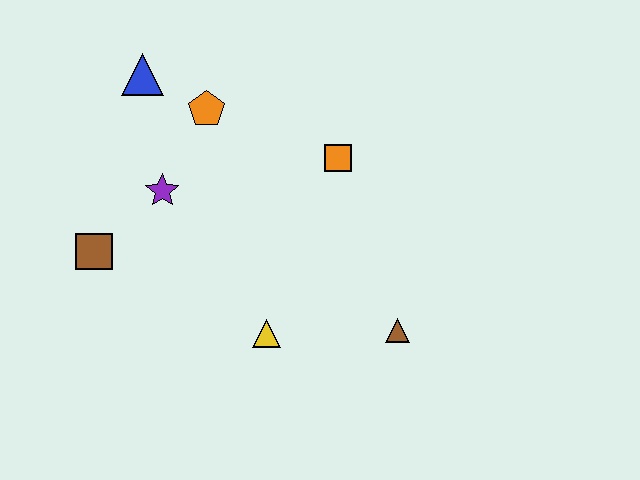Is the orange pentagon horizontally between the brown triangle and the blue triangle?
Yes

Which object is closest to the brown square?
The purple star is closest to the brown square.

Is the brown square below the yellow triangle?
No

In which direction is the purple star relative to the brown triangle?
The purple star is to the left of the brown triangle.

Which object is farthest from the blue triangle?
The brown triangle is farthest from the blue triangle.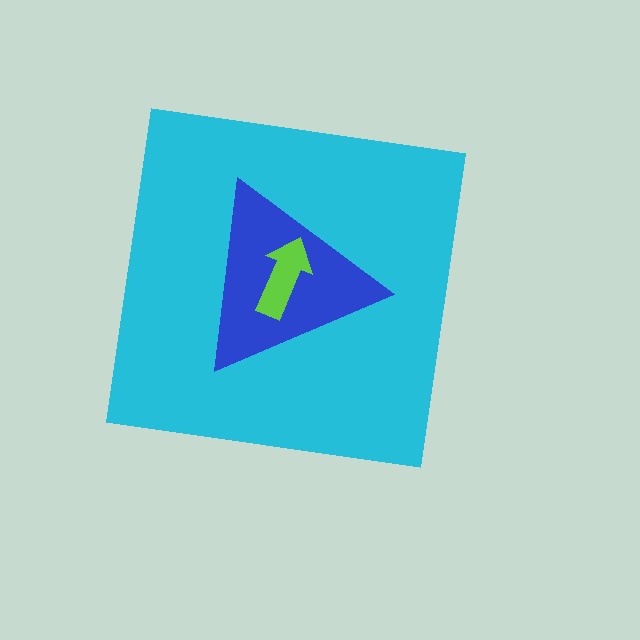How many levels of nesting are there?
3.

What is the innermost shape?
The lime arrow.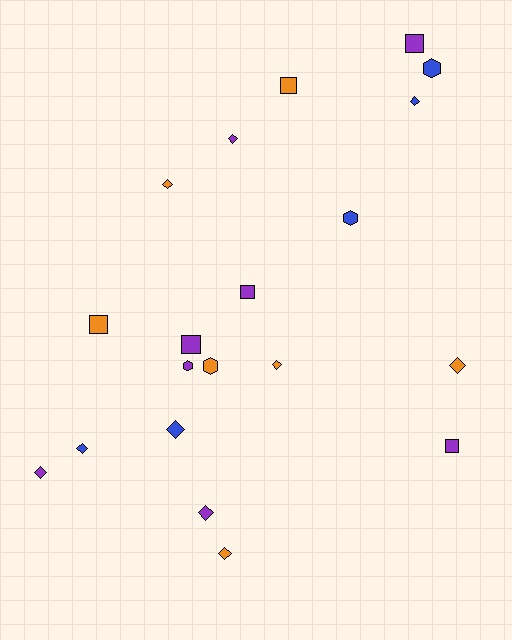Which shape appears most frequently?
Diamond, with 10 objects.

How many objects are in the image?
There are 20 objects.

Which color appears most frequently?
Purple, with 8 objects.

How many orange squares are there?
There are 2 orange squares.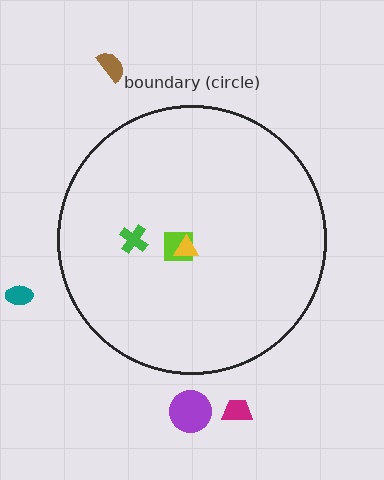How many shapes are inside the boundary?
3 inside, 4 outside.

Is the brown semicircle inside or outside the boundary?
Outside.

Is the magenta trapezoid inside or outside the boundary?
Outside.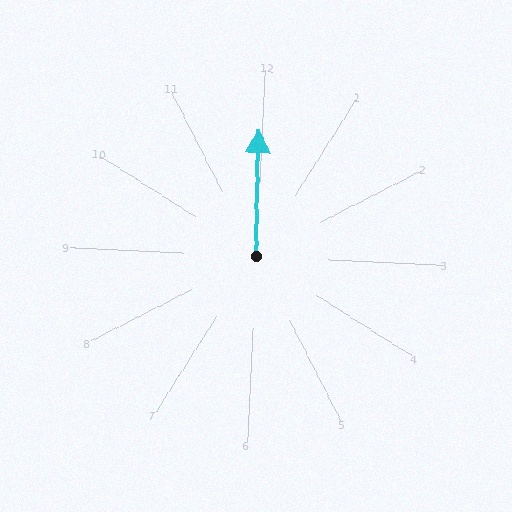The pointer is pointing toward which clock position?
Roughly 12 o'clock.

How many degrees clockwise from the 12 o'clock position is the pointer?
Approximately 358 degrees.